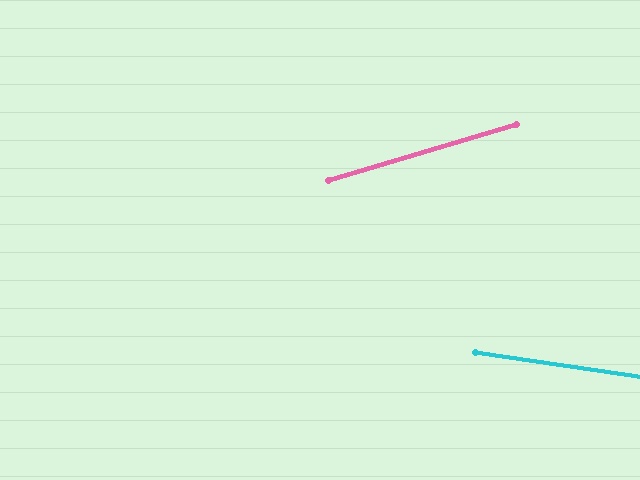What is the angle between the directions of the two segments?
Approximately 25 degrees.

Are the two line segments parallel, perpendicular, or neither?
Neither parallel nor perpendicular — they differ by about 25°.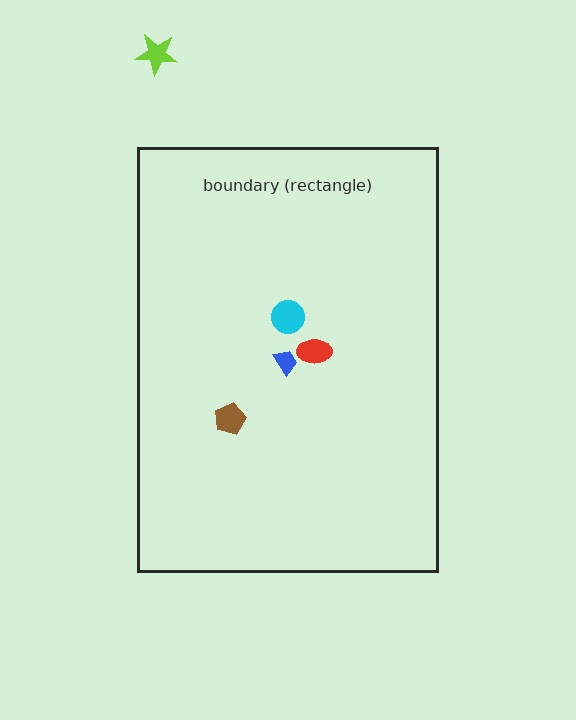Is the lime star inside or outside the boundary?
Outside.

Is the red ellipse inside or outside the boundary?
Inside.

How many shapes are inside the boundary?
4 inside, 1 outside.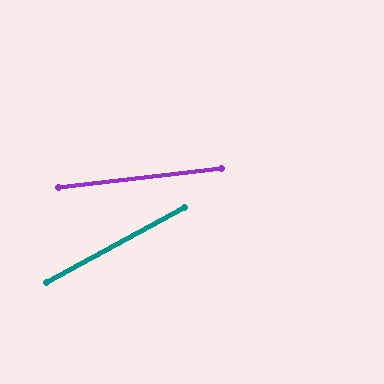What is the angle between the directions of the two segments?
Approximately 22 degrees.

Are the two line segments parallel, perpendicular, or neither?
Neither parallel nor perpendicular — they differ by about 22°.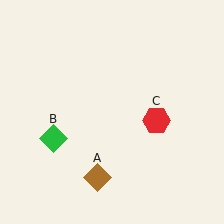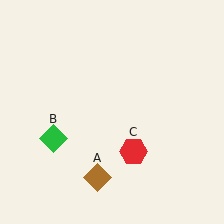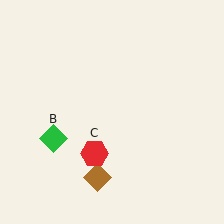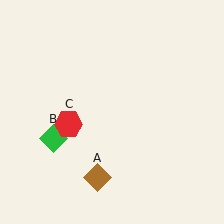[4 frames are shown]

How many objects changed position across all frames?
1 object changed position: red hexagon (object C).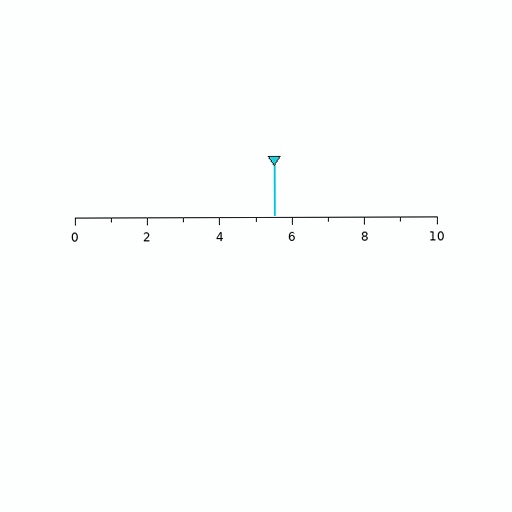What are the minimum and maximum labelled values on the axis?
The axis runs from 0 to 10.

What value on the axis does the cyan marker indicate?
The marker indicates approximately 5.5.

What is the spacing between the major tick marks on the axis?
The major ticks are spaced 2 apart.